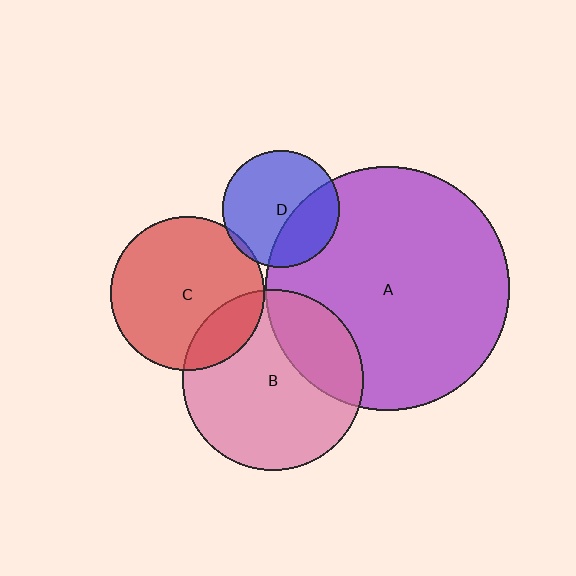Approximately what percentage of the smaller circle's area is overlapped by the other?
Approximately 25%.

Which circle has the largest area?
Circle A (purple).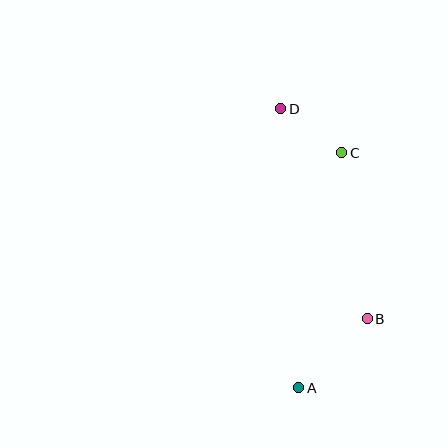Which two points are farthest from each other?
Points A and D are farthest from each other.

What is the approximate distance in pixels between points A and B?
The distance between A and B is approximately 97 pixels.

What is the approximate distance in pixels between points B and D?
The distance between B and D is approximately 227 pixels.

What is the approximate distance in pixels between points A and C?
The distance between A and C is approximately 238 pixels.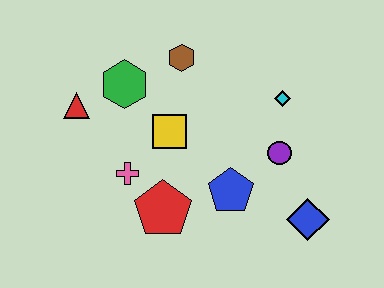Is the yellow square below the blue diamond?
No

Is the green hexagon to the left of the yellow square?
Yes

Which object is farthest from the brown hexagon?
The blue diamond is farthest from the brown hexagon.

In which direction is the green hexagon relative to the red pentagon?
The green hexagon is above the red pentagon.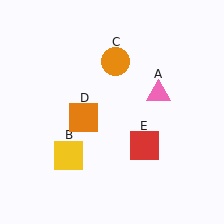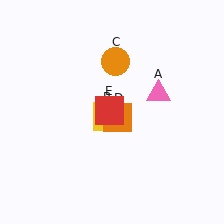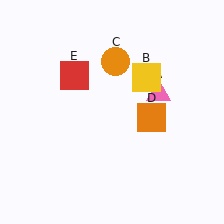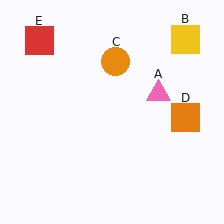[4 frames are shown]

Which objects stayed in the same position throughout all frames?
Pink triangle (object A) and orange circle (object C) remained stationary.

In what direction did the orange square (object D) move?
The orange square (object D) moved right.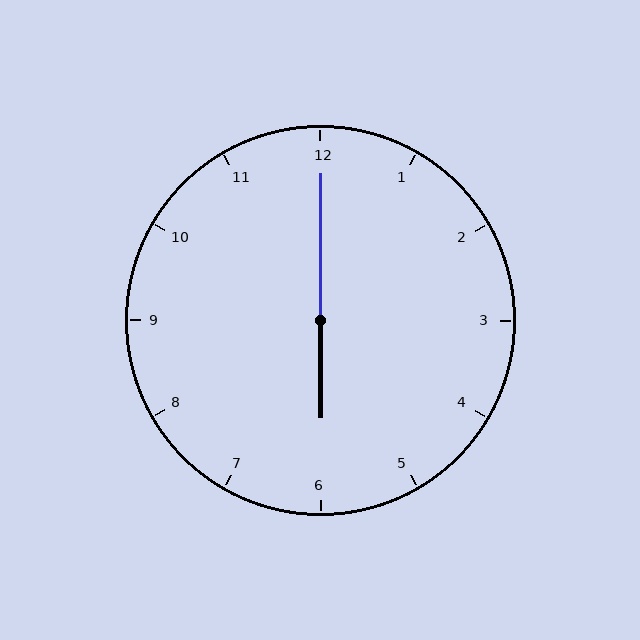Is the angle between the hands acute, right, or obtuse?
It is obtuse.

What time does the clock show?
6:00.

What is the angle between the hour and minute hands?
Approximately 180 degrees.